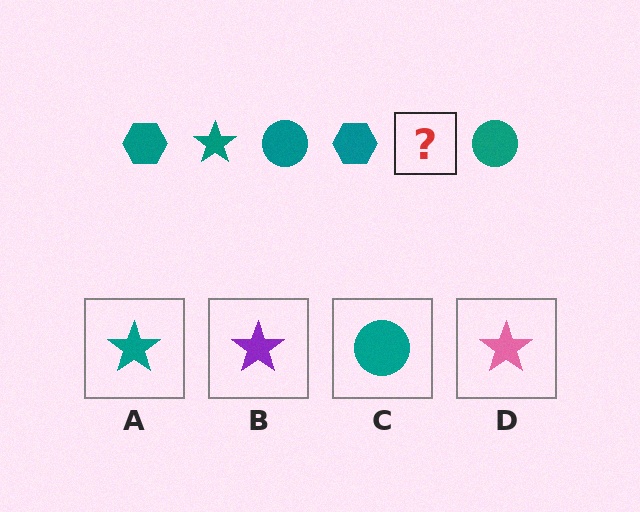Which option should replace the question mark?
Option A.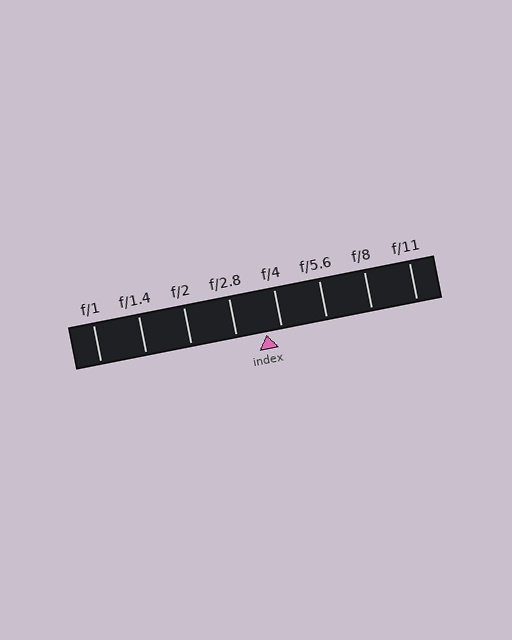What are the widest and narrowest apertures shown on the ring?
The widest aperture shown is f/1 and the narrowest is f/11.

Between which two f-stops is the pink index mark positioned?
The index mark is between f/2.8 and f/4.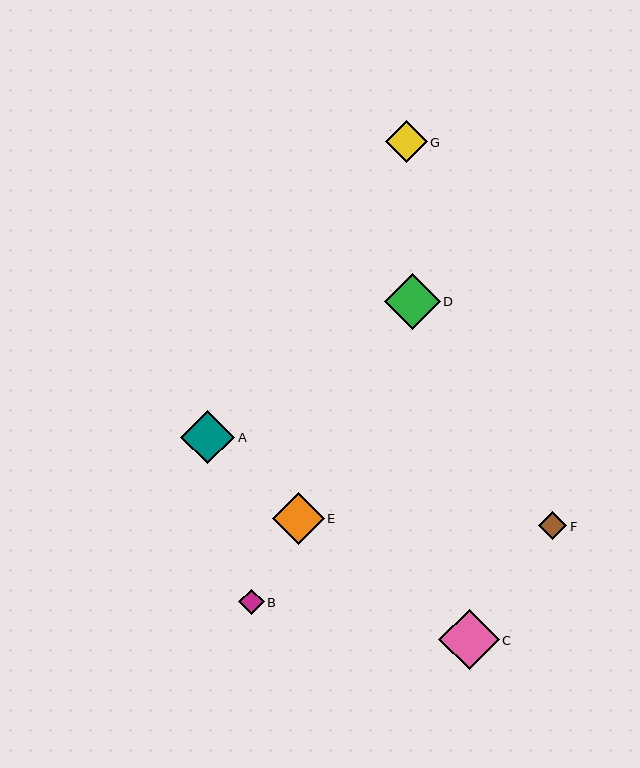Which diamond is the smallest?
Diamond B is the smallest with a size of approximately 25 pixels.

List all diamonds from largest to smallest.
From largest to smallest: C, D, A, E, G, F, B.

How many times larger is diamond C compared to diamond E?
Diamond C is approximately 1.2 times the size of diamond E.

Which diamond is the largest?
Diamond C is the largest with a size of approximately 60 pixels.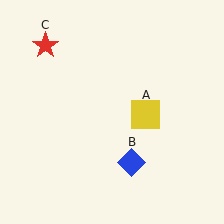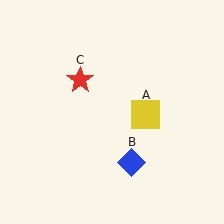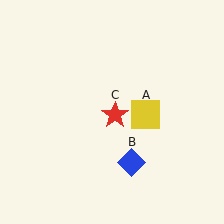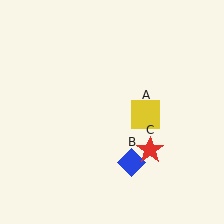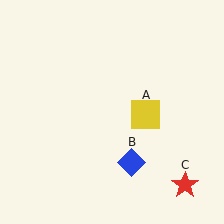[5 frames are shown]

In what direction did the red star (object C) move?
The red star (object C) moved down and to the right.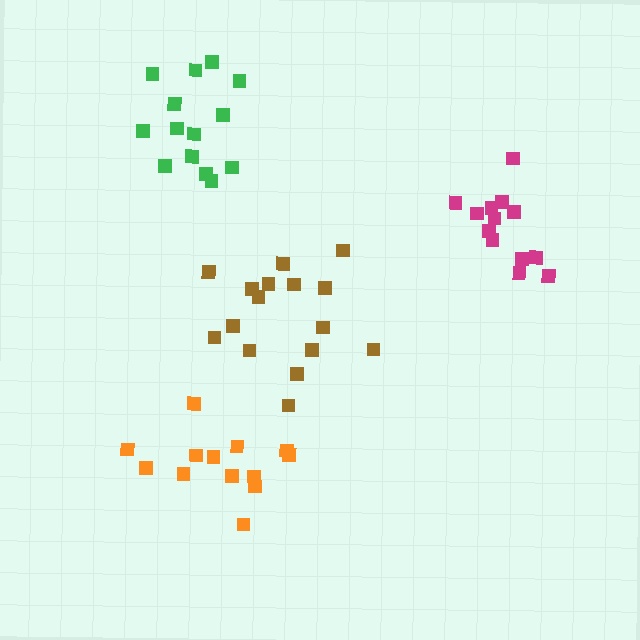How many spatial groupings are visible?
There are 4 spatial groupings.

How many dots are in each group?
Group 1: 14 dots, Group 2: 13 dots, Group 3: 16 dots, Group 4: 13 dots (56 total).